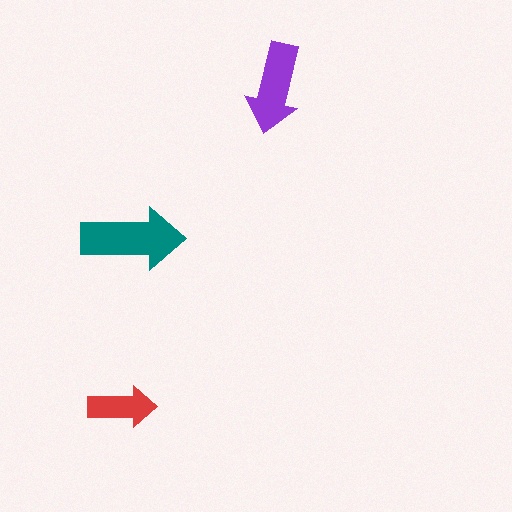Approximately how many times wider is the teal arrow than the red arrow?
About 1.5 times wider.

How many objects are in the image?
There are 3 objects in the image.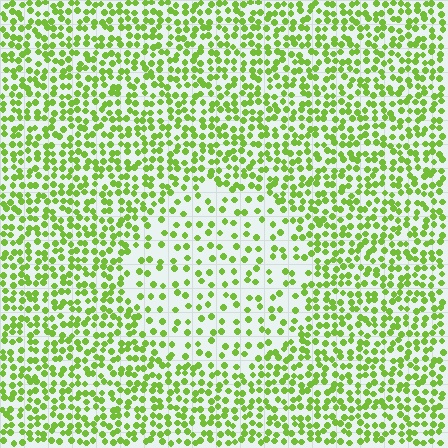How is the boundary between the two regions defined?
The boundary is defined by a change in element density (approximately 2.1x ratio). All elements are the same color, size, and shape.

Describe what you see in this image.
The image contains small lime elements arranged at two different densities. A circle-shaped region is visible where the elements are less densely packed than the surrounding area.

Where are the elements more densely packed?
The elements are more densely packed outside the circle boundary.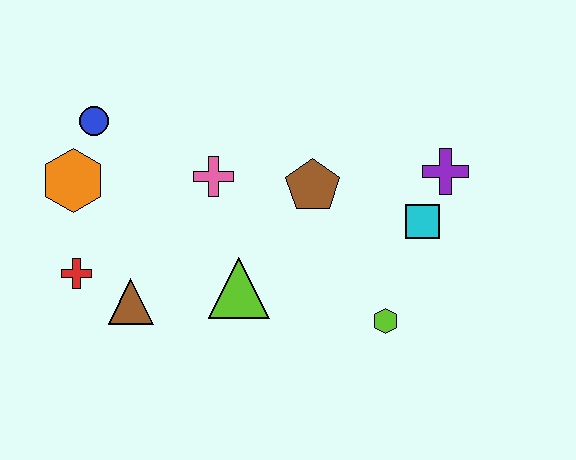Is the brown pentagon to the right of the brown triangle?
Yes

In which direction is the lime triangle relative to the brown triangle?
The lime triangle is to the right of the brown triangle.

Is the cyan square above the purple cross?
No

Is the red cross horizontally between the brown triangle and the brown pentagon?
No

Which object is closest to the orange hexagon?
The blue circle is closest to the orange hexagon.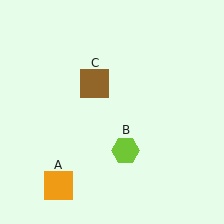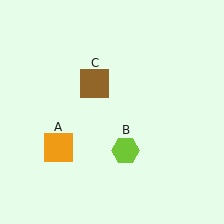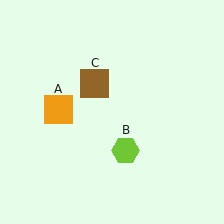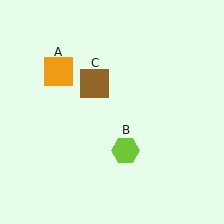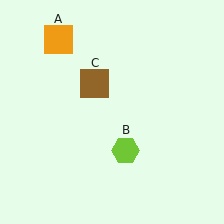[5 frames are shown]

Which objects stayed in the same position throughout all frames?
Lime hexagon (object B) and brown square (object C) remained stationary.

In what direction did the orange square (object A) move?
The orange square (object A) moved up.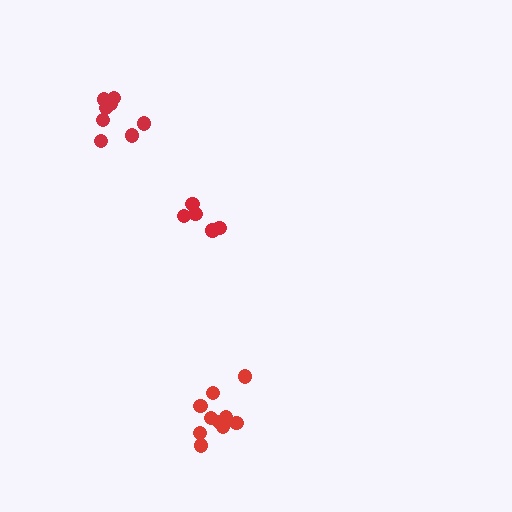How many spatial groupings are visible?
There are 3 spatial groupings.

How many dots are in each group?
Group 1: 9 dots, Group 2: 5 dots, Group 3: 10 dots (24 total).